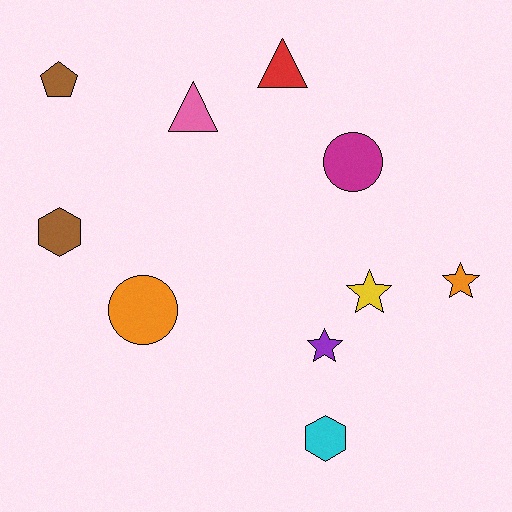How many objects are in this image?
There are 10 objects.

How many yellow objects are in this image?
There is 1 yellow object.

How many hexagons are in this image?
There are 2 hexagons.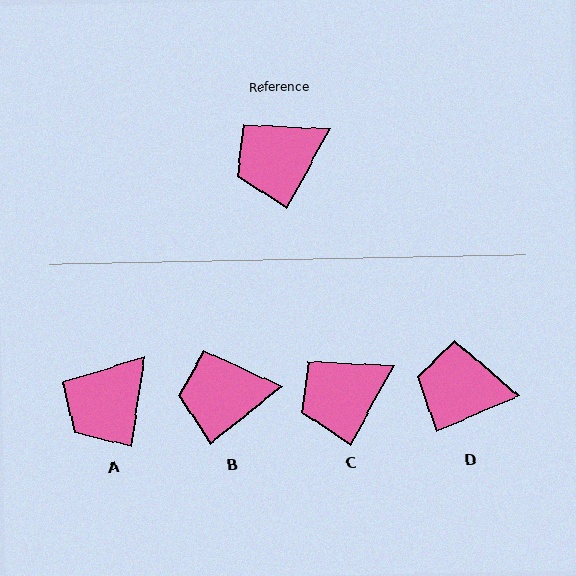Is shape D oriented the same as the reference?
No, it is off by about 38 degrees.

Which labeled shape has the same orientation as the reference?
C.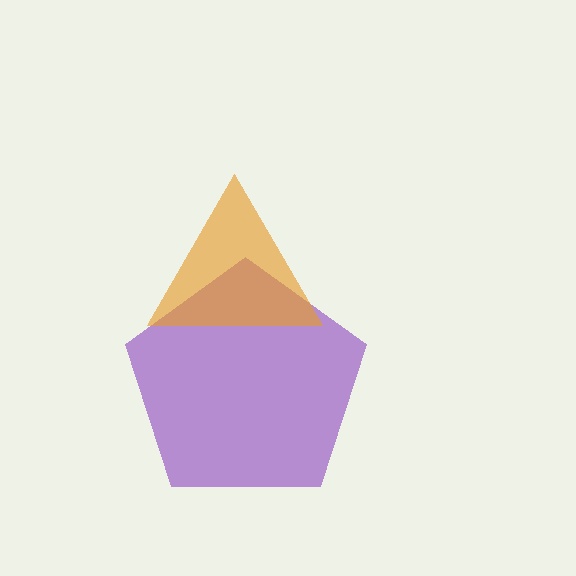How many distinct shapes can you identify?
There are 2 distinct shapes: a purple pentagon, an orange triangle.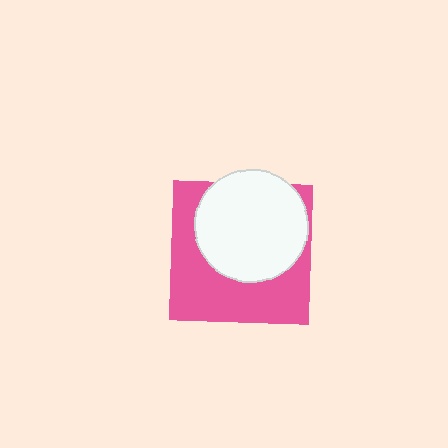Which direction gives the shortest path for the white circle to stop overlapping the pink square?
Moving up gives the shortest separation.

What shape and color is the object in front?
The object in front is a white circle.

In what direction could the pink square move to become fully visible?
The pink square could move down. That would shift it out from behind the white circle entirely.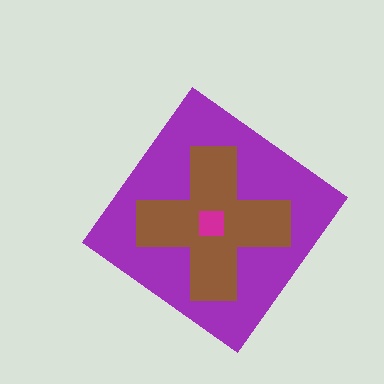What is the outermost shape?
The purple diamond.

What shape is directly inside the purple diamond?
The brown cross.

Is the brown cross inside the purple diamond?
Yes.